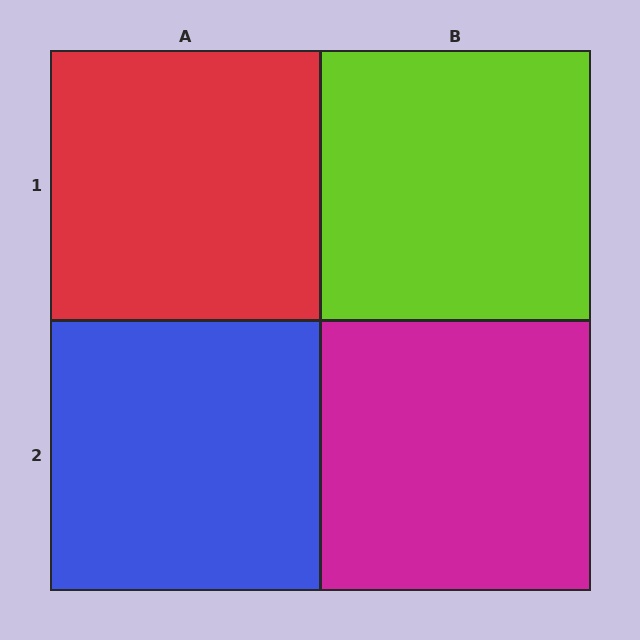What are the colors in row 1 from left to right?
Red, lime.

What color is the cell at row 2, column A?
Blue.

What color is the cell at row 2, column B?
Magenta.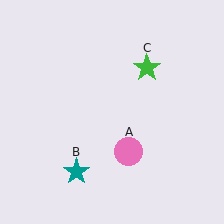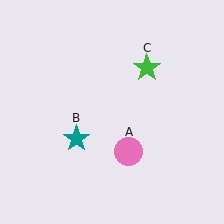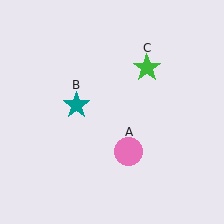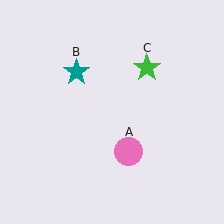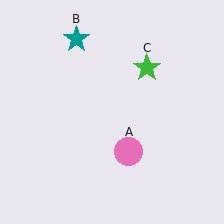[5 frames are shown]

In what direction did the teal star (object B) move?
The teal star (object B) moved up.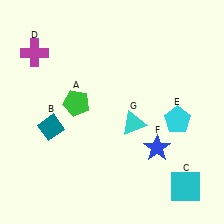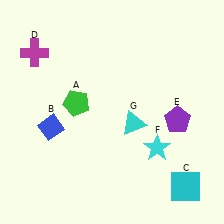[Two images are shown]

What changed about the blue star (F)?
In Image 1, F is blue. In Image 2, it changed to cyan.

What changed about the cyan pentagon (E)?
In Image 1, E is cyan. In Image 2, it changed to purple.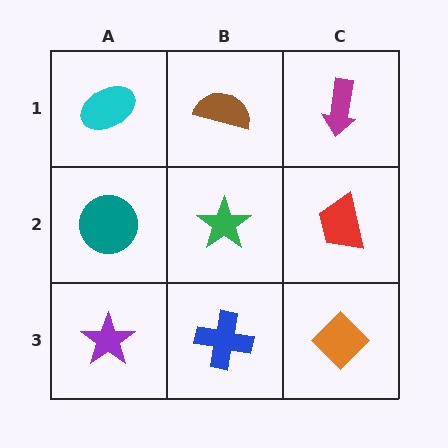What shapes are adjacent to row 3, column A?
A teal circle (row 2, column A), a blue cross (row 3, column B).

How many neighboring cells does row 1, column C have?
2.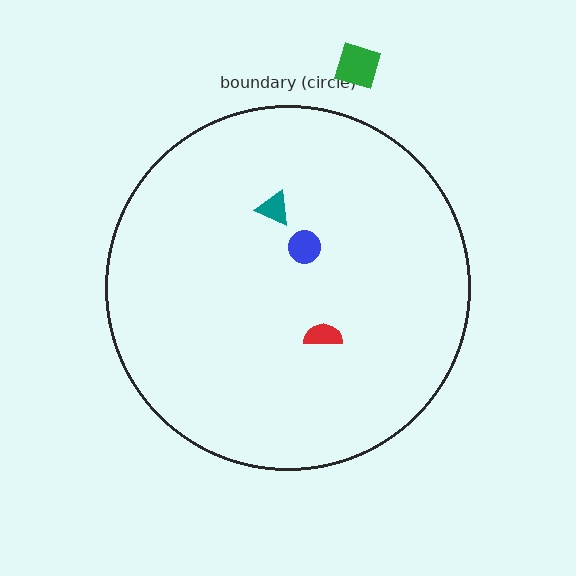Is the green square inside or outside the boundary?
Outside.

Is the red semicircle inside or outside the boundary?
Inside.